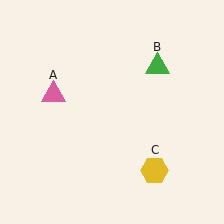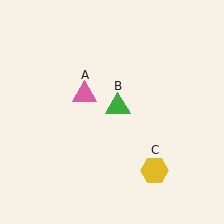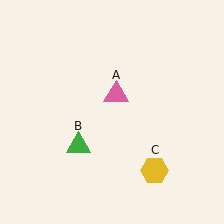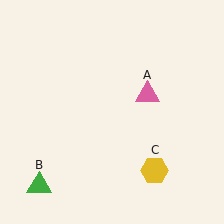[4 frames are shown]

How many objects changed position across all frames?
2 objects changed position: pink triangle (object A), green triangle (object B).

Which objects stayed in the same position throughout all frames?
Yellow hexagon (object C) remained stationary.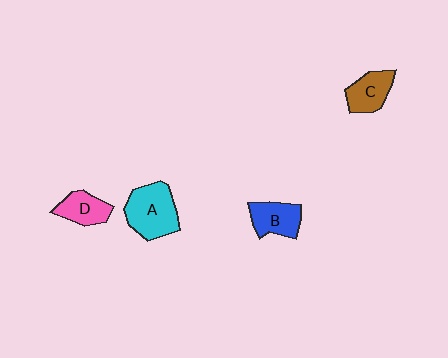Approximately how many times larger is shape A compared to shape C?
Approximately 1.6 times.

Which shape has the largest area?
Shape A (cyan).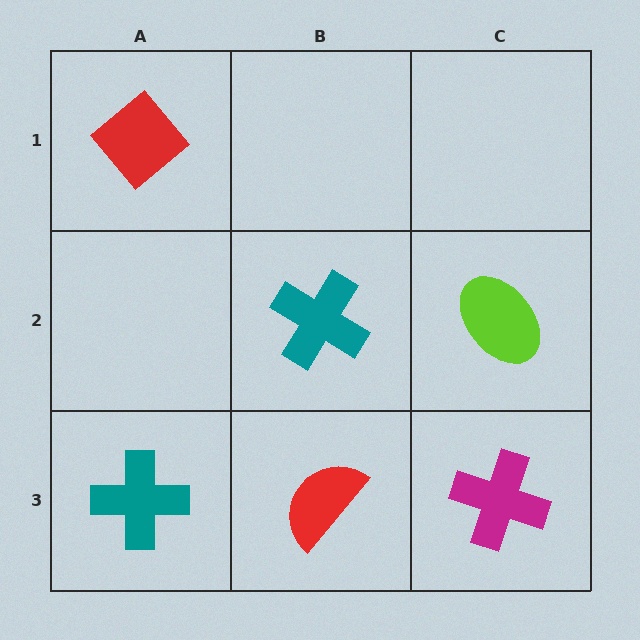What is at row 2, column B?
A teal cross.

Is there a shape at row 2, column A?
No, that cell is empty.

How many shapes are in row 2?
2 shapes.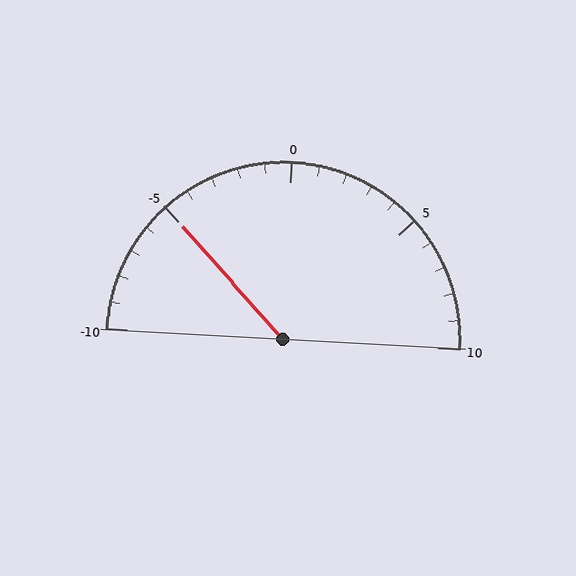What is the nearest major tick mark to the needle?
The nearest major tick mark is -5.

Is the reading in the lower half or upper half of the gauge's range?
The reading is in the lower half of the range (-10 to 10).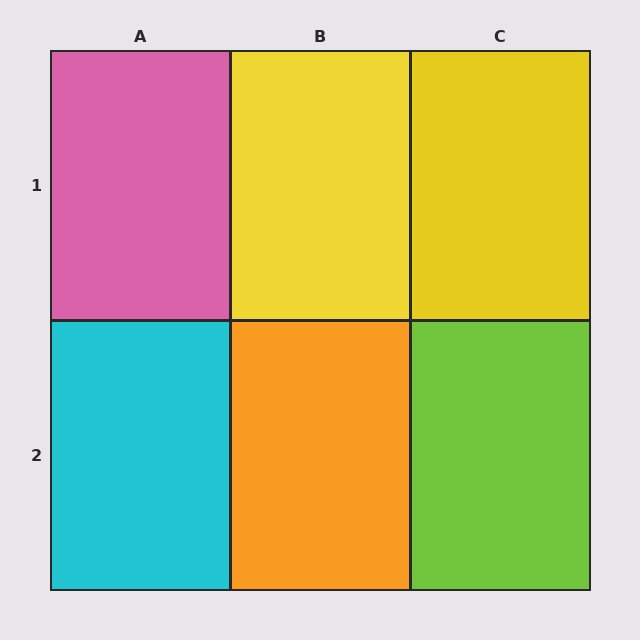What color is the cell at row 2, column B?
Orange.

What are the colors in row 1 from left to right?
Pink, yellow, yellow.